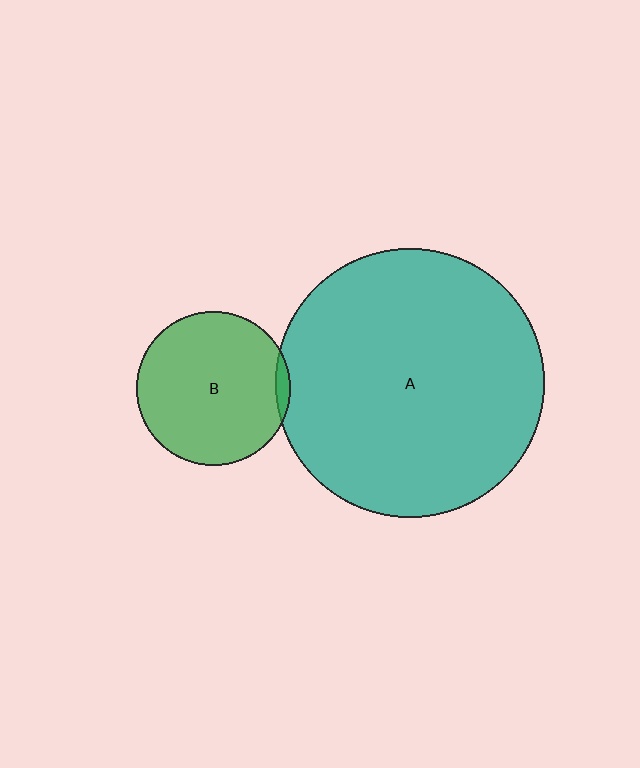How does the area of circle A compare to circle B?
Approximately 3.0 times.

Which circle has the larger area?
Circle A (teal).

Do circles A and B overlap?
Yes.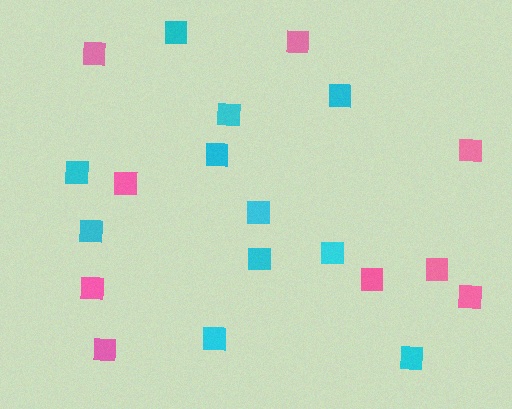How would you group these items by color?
There are 2 groups: one group of pink squares (9) and one group of cyan squares (11).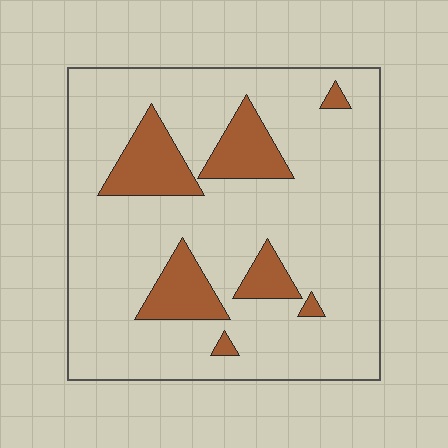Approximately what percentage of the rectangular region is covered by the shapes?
Approximately 15%.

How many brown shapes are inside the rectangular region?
7.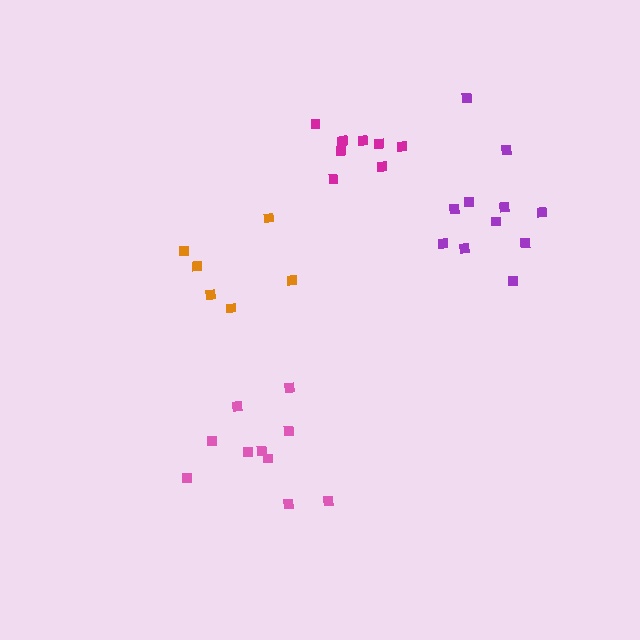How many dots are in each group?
Group 1: 9 dots, Group 2: 6 dots, Group 3: 11 dots, Group 4: 10 dots (36 total).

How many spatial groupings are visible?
There are 4 spatial groupings.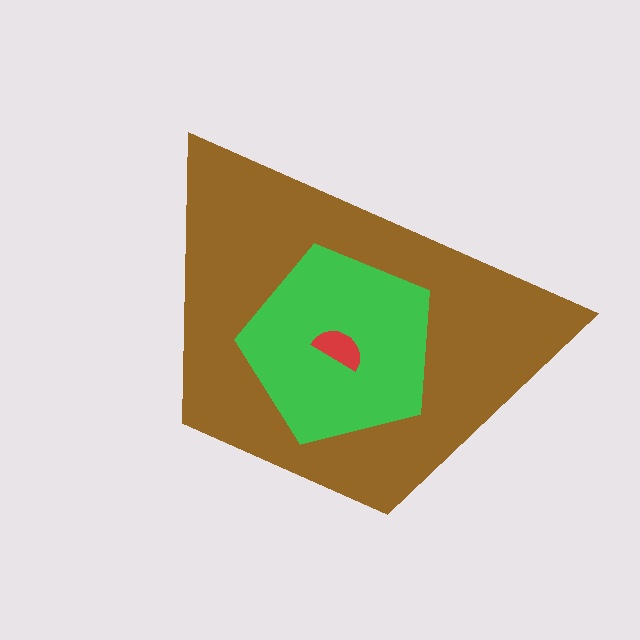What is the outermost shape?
The brown trapezoid.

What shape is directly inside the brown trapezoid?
The green pentagon.